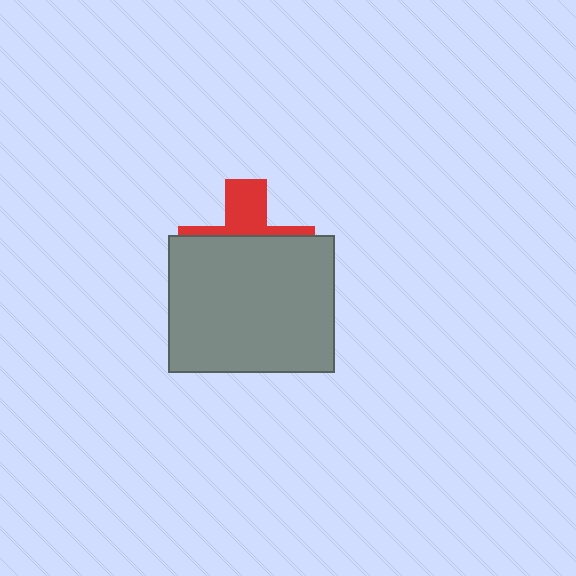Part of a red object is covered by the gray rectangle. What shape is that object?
It is a cross.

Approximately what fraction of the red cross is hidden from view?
Roughly 66% of the red cross is hidden behind the gray rectangle.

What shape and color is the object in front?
The object in front is a gray rectangle.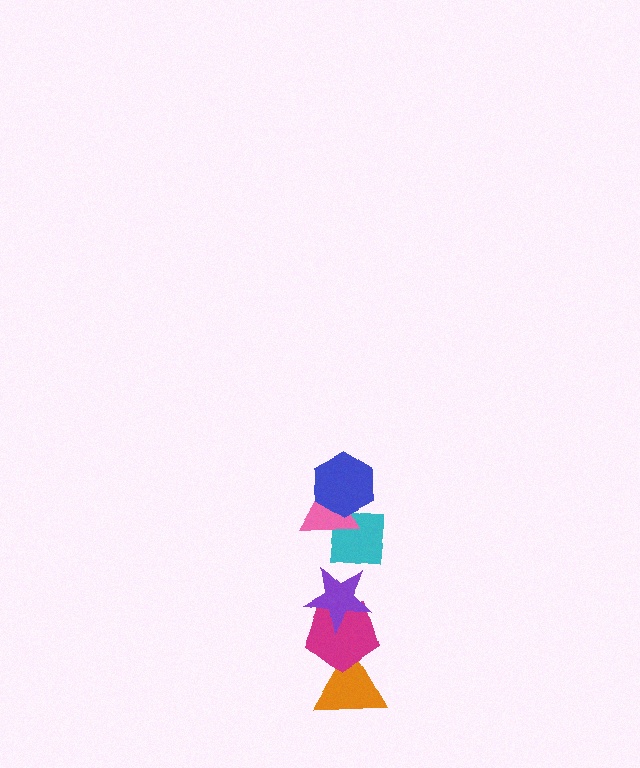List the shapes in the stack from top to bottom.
From top to bottom: the blue hexagon, the pink triangle, the cyan square, the purple star, the magenta pentagon, the orange triangle.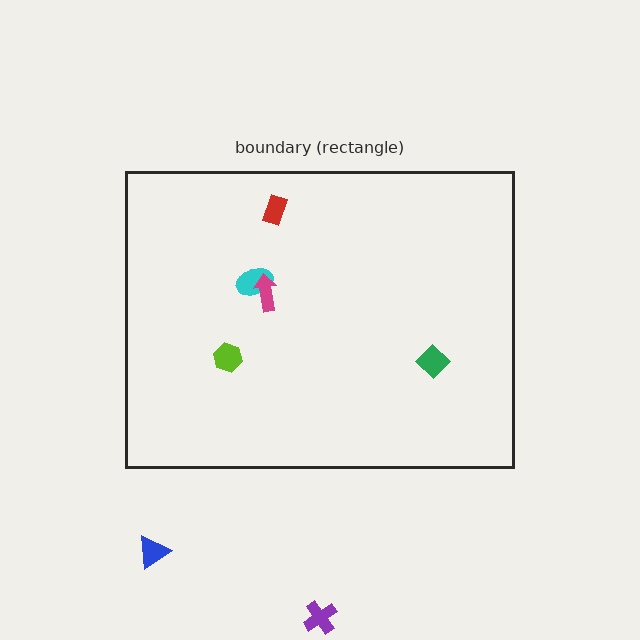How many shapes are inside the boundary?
5 inside, 2 outside.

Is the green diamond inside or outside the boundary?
Inside.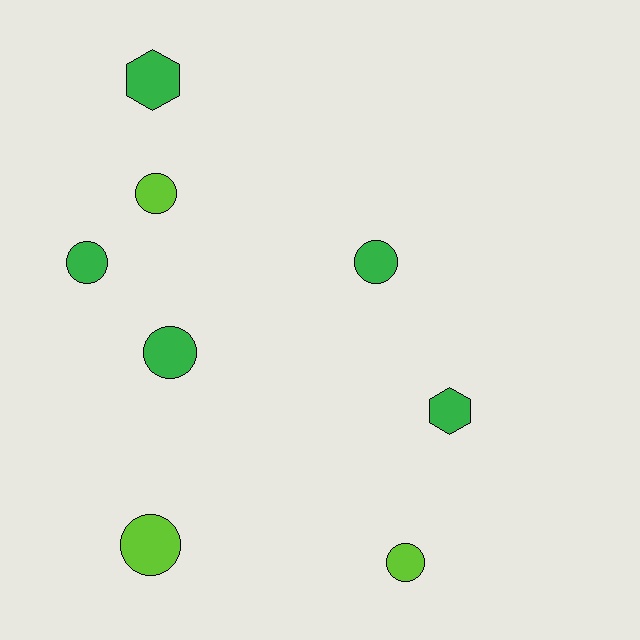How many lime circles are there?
There are 3 lime circles.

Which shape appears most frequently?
Circle, with 6 objects.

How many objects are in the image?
There are 8 objects.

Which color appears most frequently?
Green, with 5 objects.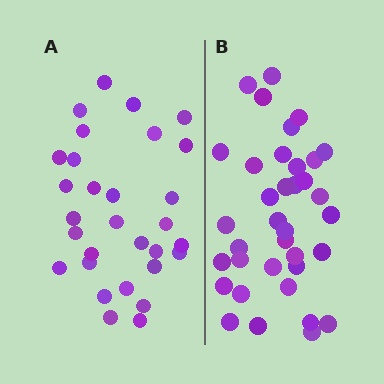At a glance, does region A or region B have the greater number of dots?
Region B (the right region) has more dots.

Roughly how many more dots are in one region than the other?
Region B has about 6 more dots than region A.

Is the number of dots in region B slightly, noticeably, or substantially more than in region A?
Region B has only slightly more — the two regions are fairly close. The ratio is roughly 1.2 to 1.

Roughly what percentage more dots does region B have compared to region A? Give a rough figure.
About 20% more.